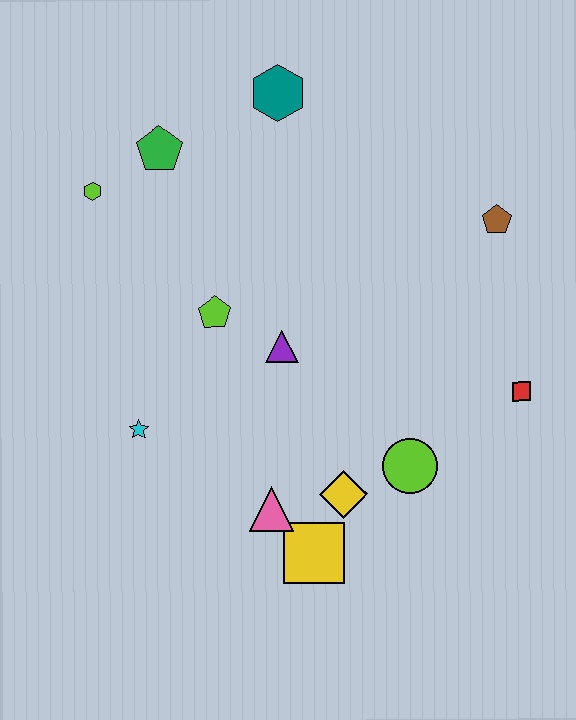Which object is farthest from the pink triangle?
The teal hexagon is farthest from the pink triangle.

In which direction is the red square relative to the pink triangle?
The red square is to the right of the pink triangle.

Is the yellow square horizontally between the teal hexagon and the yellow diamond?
Yes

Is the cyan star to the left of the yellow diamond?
Yes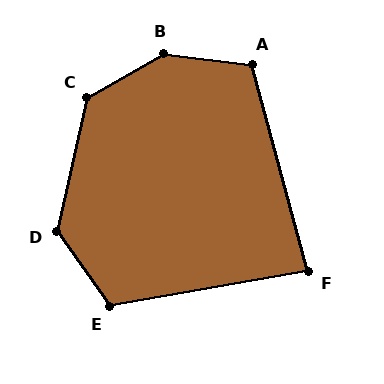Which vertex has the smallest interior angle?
F, at approximately 85 degrees.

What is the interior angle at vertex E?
Approximately 115 degrees (obtuse).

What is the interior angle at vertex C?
Approximately 133 degrees (obtuse).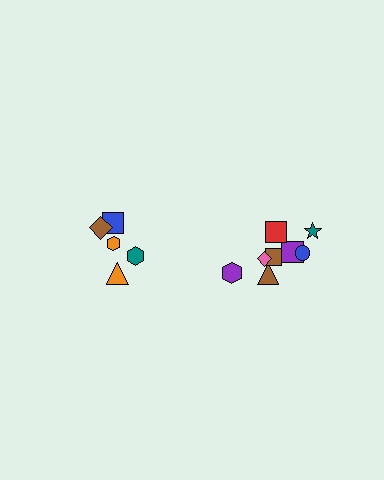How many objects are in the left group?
There are 5 objects.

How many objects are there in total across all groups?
There are 13 objects.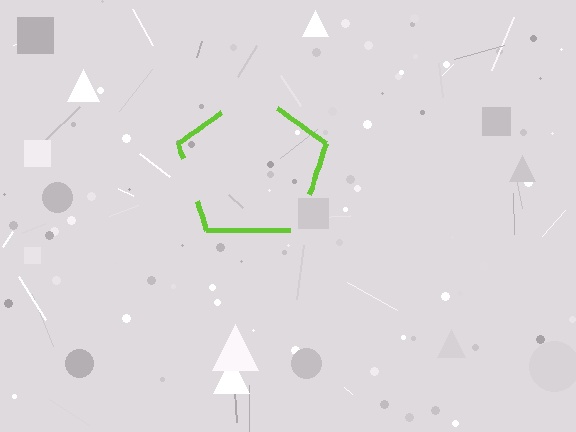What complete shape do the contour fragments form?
The contour fragments form a pentagon.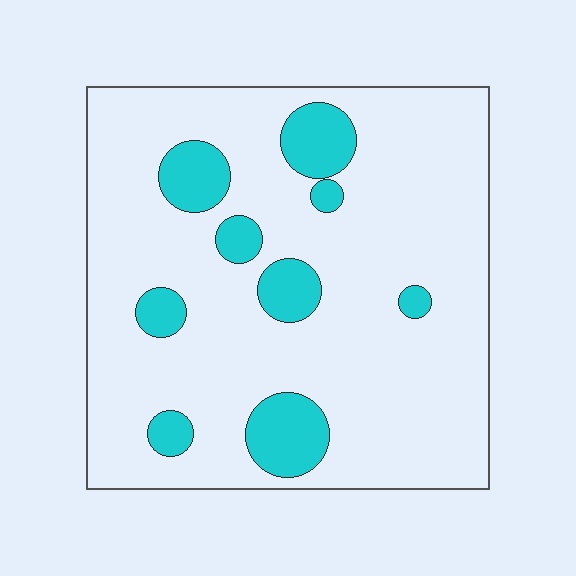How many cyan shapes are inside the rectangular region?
9.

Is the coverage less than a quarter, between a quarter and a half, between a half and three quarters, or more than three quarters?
Less than a quarter.